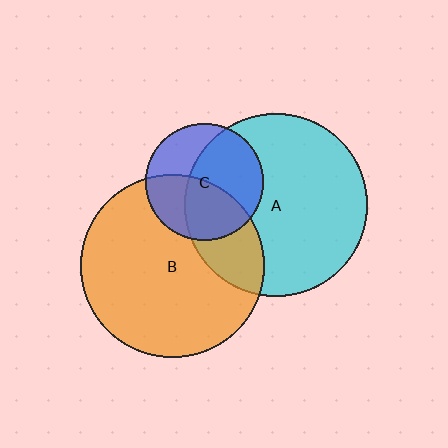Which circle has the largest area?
Circle B (orange).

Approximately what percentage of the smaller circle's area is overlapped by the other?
Approximately 25%.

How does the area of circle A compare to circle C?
Approximately 2.4 times.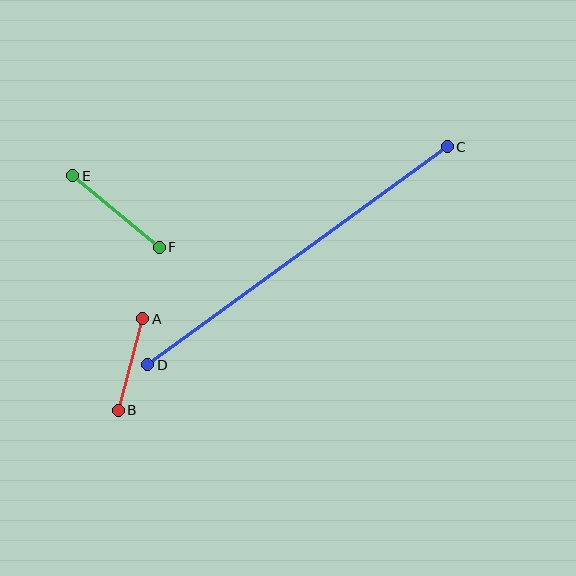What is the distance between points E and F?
The distance is approximately 112 pixels.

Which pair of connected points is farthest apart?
Points C and D are farthest apart.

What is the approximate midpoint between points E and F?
The midpoint is at approximately (116, 211) pixels.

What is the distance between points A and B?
The distance is approximately 95 pixels.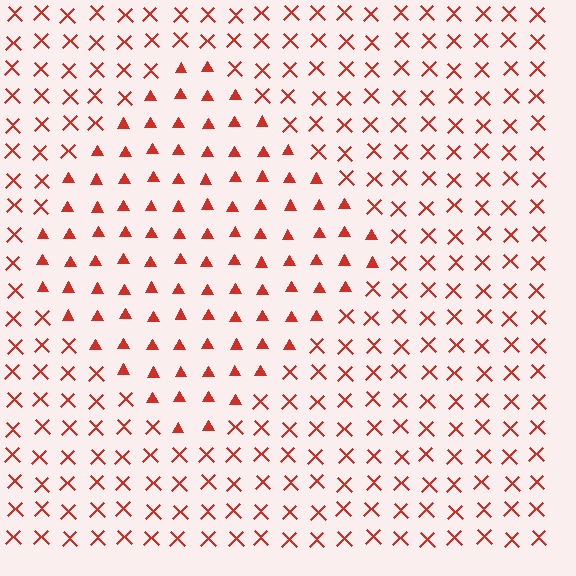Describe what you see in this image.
The image is filled with small red elements arranged in a uniform grid. A diamond-shaped region contains triangles, while the surrounding area contains X marks. The boundary is defined purely by the change in element shape.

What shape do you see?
I see a diamond.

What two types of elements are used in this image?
The image uses triangles inside the diamond region and X marks outside it.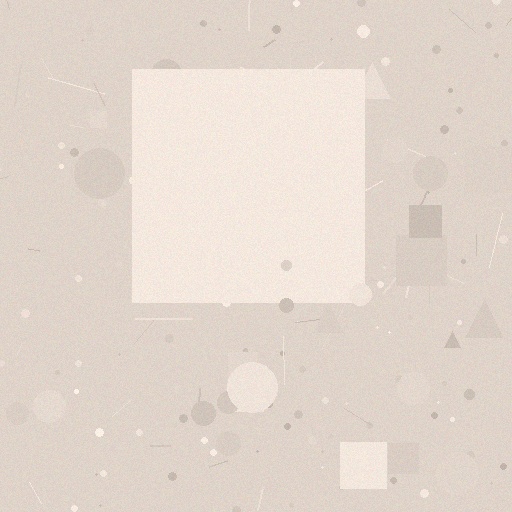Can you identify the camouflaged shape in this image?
The camouflaged shape is a square.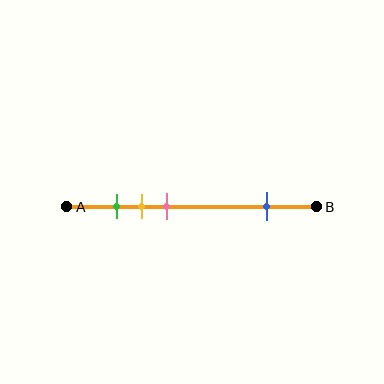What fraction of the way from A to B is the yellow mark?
The yellow mark is approximately 30% (0.3) of the way from A to B.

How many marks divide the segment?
There are 4 marks dividing the segment.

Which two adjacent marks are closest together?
The green and yellow marks are the closest adjacent pair.